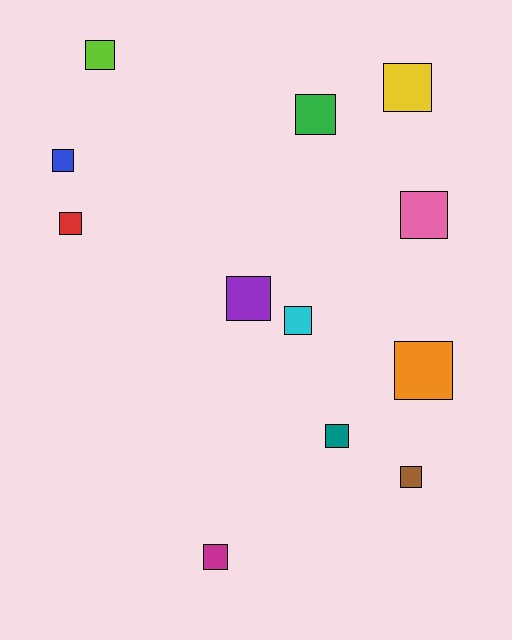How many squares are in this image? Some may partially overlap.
There are 12 squares.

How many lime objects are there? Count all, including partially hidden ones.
There is 1 lime object.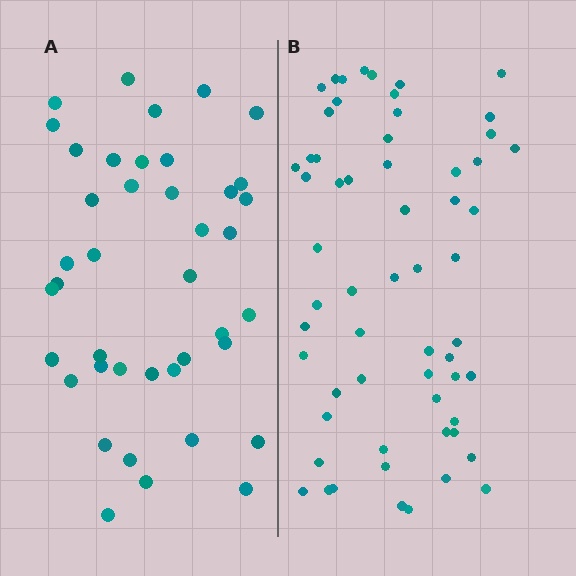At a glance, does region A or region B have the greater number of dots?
Region B (the right region) has more dots.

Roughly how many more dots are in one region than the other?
Region B has approximately 20 more dots than region A.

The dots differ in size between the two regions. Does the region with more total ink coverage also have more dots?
No. Region A has more total ink coverage because its dots are larger, but region B actually contains more individual dots. Total area can be misleading — the number of items is what matters here.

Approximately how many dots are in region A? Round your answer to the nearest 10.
About 40 dots. (The exact count is 41, which rounds to 40.)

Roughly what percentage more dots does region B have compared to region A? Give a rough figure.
About 45% more.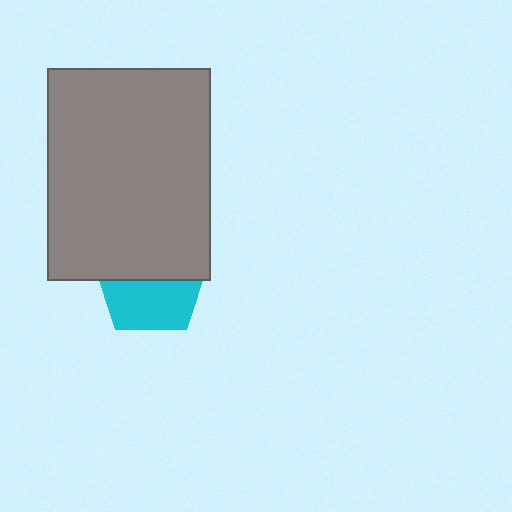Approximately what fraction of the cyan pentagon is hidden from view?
Roughly 52% of the cyan pentagon is hidden behind the gray rectangle.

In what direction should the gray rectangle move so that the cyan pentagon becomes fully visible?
The gray rectangle should move up. That is the shortest direction to clear the overlap and leave the cyan pentagon fully visible.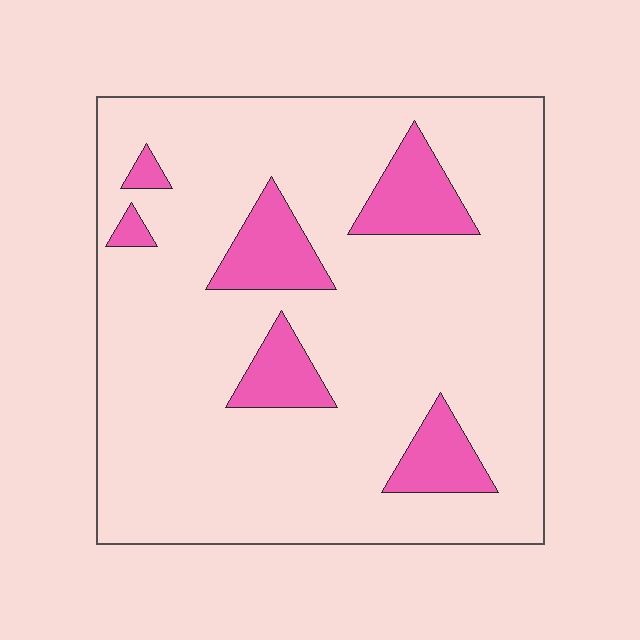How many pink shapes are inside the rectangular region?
6.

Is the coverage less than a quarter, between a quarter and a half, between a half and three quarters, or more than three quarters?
Less than a quarter.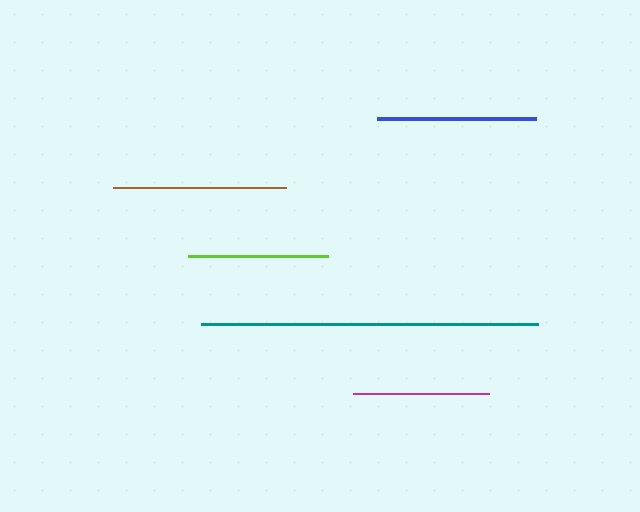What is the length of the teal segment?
The teal segment is approximately 337 pixels long.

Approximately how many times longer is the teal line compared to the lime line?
The teal line is approximately 2.4 times the length of the lime line.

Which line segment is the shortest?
The magenta line is the shortest at approximately 136 pixels.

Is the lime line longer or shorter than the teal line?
The teal line is longer than the lime line.